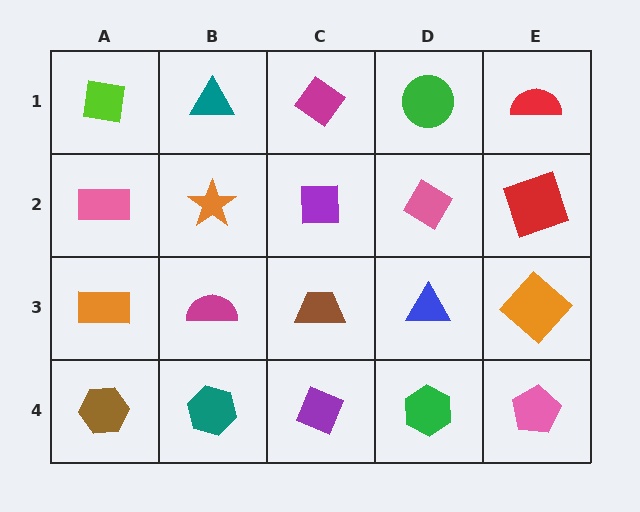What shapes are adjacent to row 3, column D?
A pink diamond (row 2, column D), a green hexagon (row 4, column D), a brown trapezoid (row 3, column C), an orange diamond (row 3, column E).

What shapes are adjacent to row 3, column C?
A purple square (row 2, column C), a purple diamond (row 4, column C), a magenta semicircle (row 3, column B), a blue triangle (row 3, column D).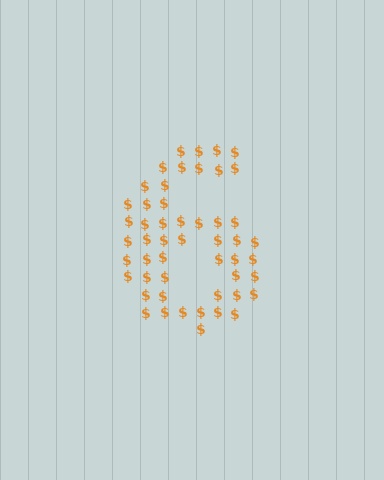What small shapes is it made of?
It is made of small dollar signs.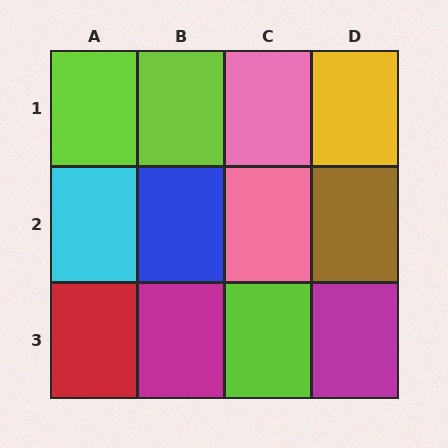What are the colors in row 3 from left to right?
Red, magenta, lime, magenta.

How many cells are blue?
1 cell is blue.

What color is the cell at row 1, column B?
Lime.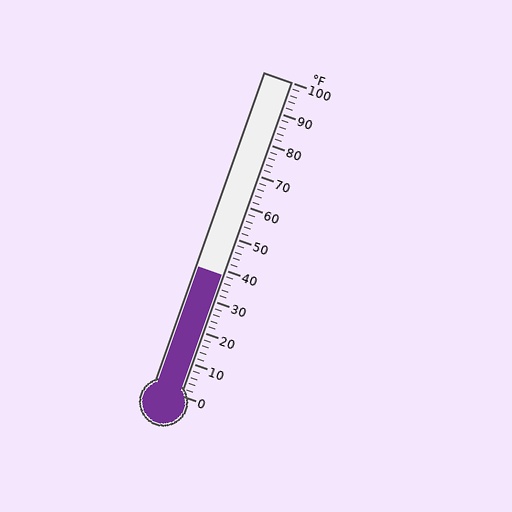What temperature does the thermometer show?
The thermometer shows approximately 38°F.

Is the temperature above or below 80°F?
The temperature is below 80°F.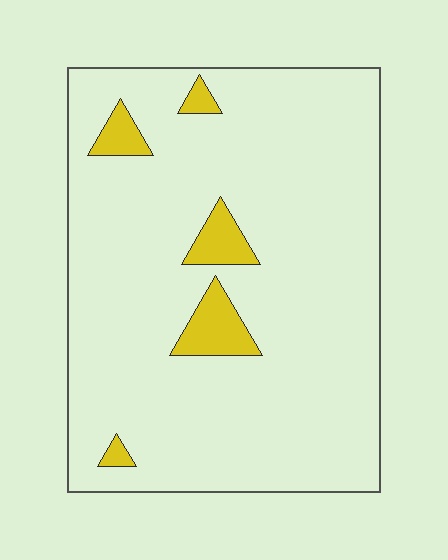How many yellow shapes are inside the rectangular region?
5.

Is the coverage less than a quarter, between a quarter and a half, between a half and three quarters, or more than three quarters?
Less than a quarter.